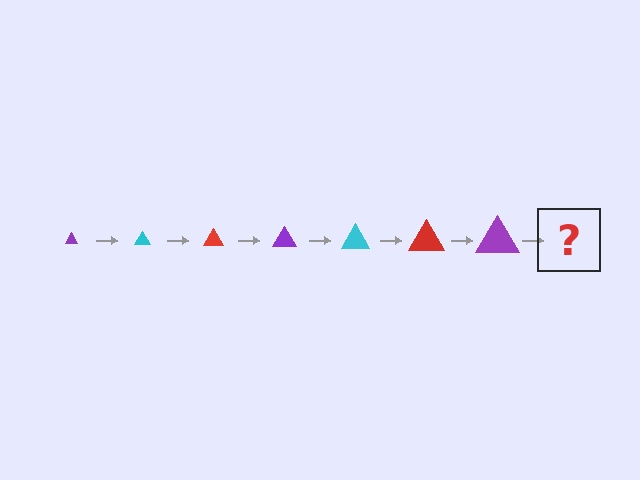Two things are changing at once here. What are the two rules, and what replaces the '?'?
The two rules are that the triangle grows larger each step and the color cycles through purple, cyan, and red. The '?' should be a cyan triangle, larger than the previous one.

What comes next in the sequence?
The next element should be a cyan triangle, larger than the previous one.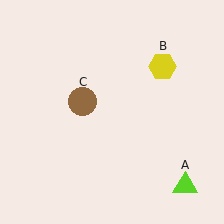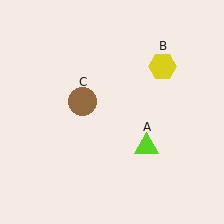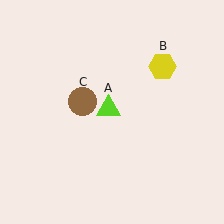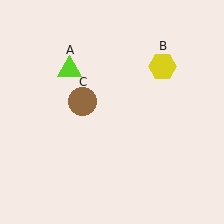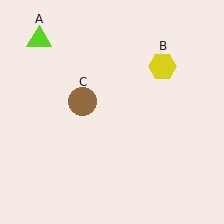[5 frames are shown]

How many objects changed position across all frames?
1 object changed position: lime triangle (object A).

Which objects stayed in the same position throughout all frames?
Yellow hexagon (object B) and brown circle (object C) remained stationary.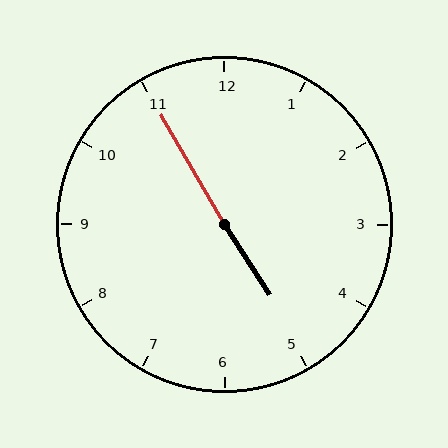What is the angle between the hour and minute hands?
Approximately 178 degrees.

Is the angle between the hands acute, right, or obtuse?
It is obtuse.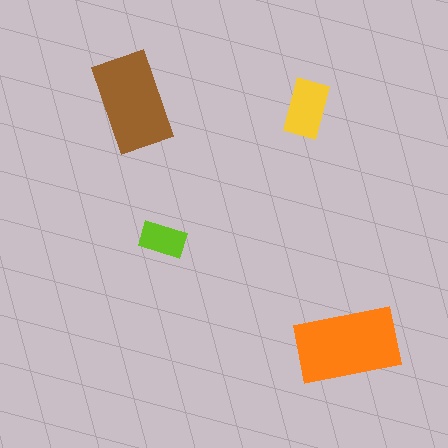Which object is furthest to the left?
The brown rectangle is leftmost.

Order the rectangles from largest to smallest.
the orange one, the brown one, the yellow one, the lime one.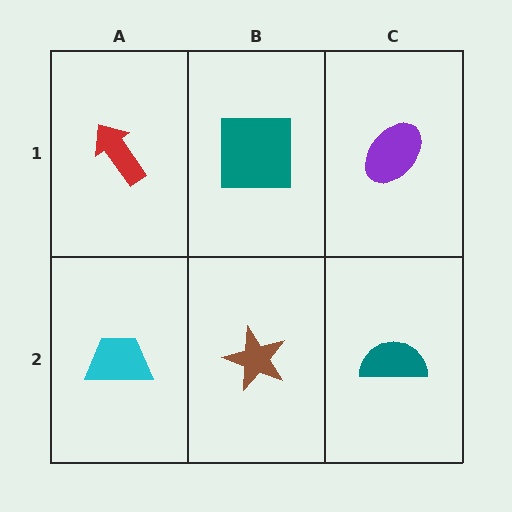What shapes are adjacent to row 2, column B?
A teal square (row 1, column B), a cyan trapezoid (row 2, column A), a teal semicircle (row 2, column C).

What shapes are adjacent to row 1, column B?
A brown star (row 2, column B), a red arrow (row 1, column A), a purple ellipse (row 1, column C).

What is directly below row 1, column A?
A cyan trapezoid.